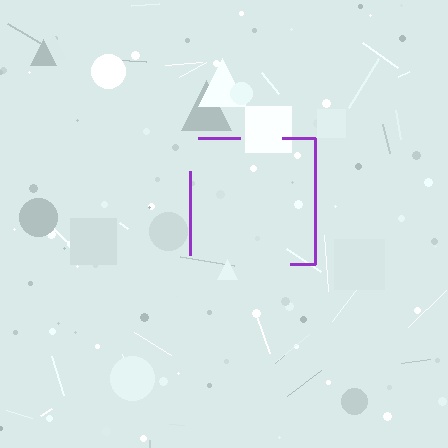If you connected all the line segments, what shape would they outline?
They would outline a square.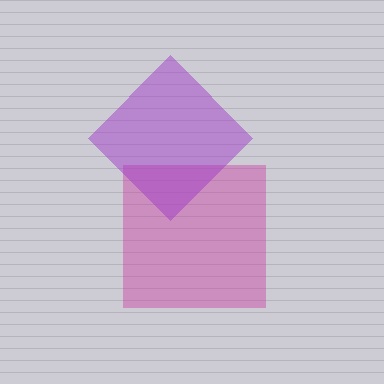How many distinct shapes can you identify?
There are 2 distinct shapes: a magenta square, a purple diamond.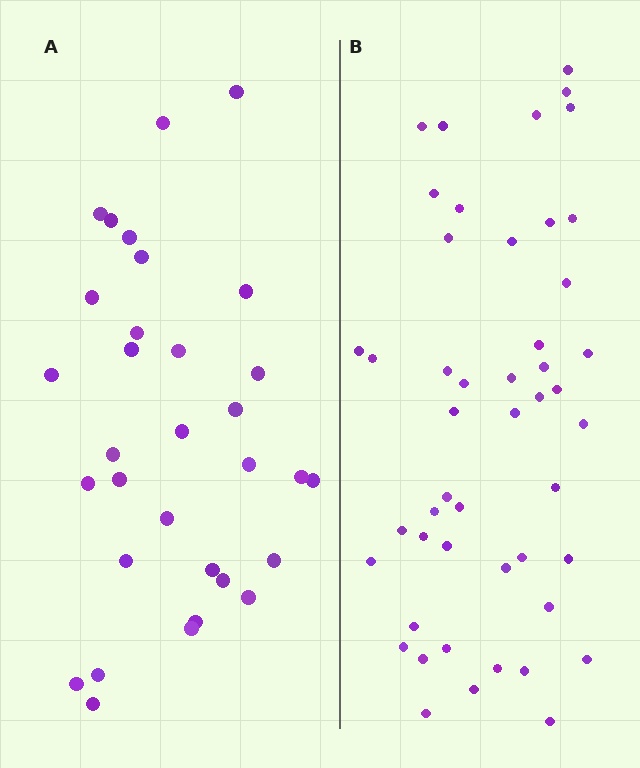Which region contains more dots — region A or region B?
Region B (the right region) has more dots.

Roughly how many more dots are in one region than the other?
Region B has approximately 15 more dots than region A.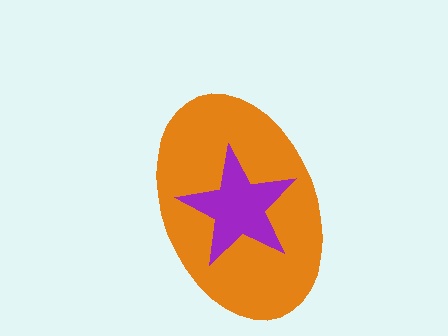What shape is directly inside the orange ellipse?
The purple star.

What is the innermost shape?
The purple star.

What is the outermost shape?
The orange ellipse.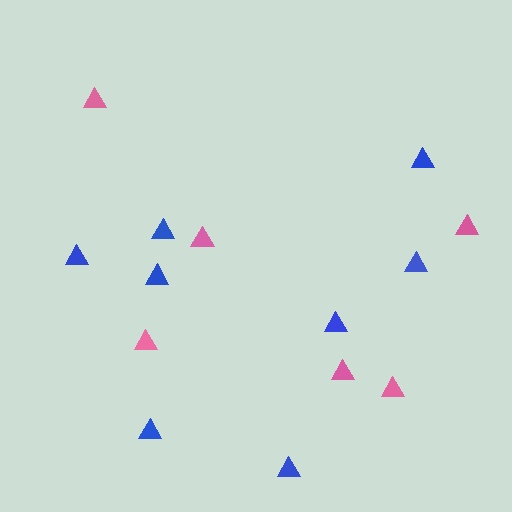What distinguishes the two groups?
There are 2 groups: one group of pink triangles (6) and one group of blue triangles (8).